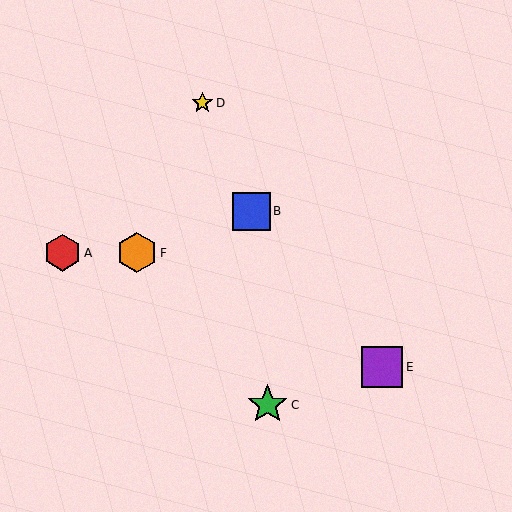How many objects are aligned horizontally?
2 objects (A, F) are aligned horizontally.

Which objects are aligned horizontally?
Objects A, F are aligned horizontally.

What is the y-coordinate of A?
Object A is at y≈253.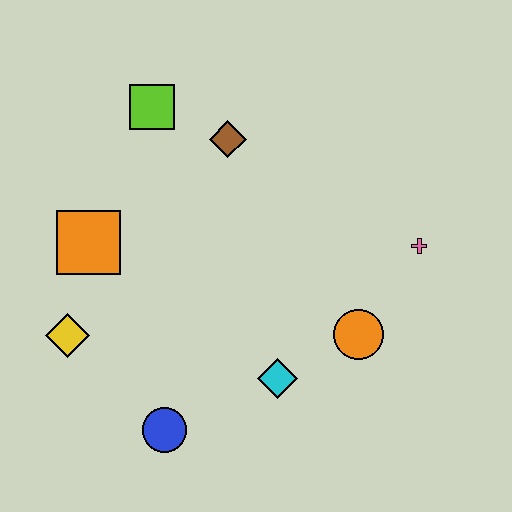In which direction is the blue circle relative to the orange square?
The blue circle is below the orange square.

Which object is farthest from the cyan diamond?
The lime square is farthest from the cyan diamond.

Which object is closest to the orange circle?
The cyan diamond is closest to the orange circle.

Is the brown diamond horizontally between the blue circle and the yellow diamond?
No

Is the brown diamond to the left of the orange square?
No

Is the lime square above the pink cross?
Yes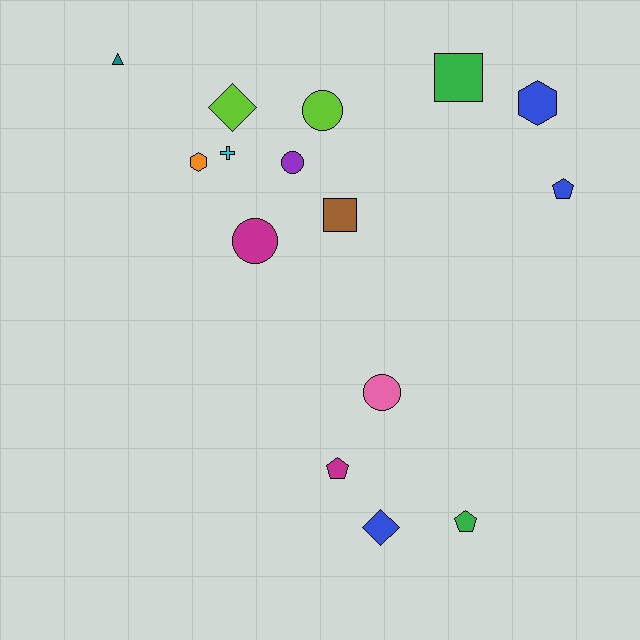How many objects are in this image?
There are 15 objects.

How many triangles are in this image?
There is 1 triangle.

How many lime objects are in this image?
There are 2 lime objects.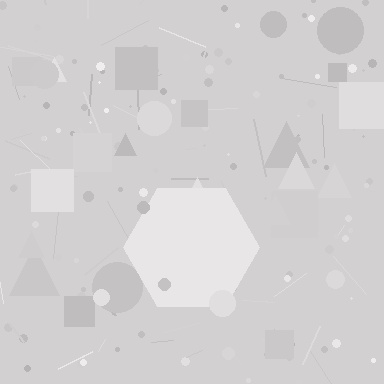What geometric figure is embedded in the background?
A hexagon is embedded in the background.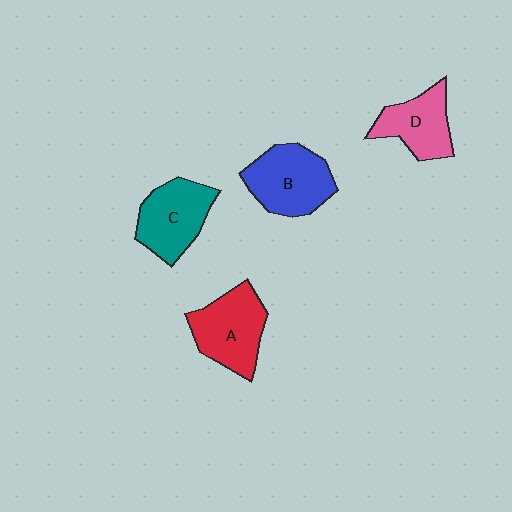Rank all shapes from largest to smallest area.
From largest to smallest: B (blue), A (red), C (teal), D (pink).